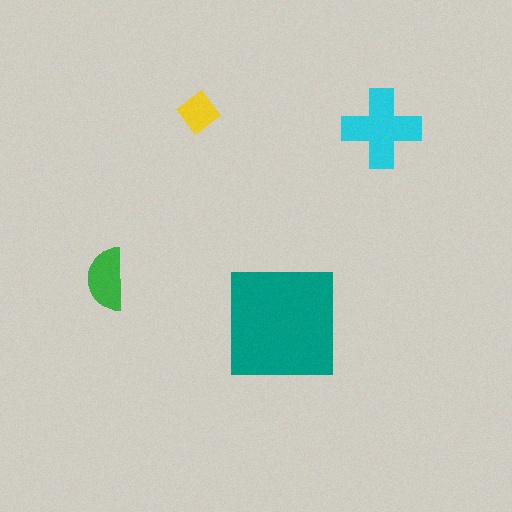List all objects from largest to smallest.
The teal square, the cyan cross, the green semicircle, the yellow diamond.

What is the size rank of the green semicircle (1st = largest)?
3rd.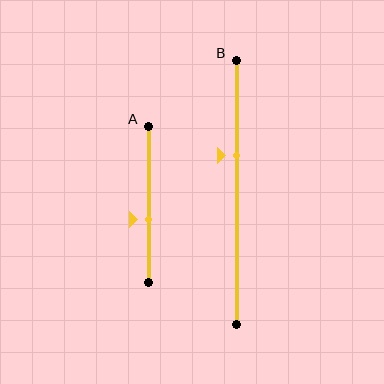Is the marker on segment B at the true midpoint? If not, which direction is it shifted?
No, the marker on segment B is shifted upward by about 14% of the segment length.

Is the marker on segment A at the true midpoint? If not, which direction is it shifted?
No, the marker on segment A is shifted downward by about 10% of the segment length.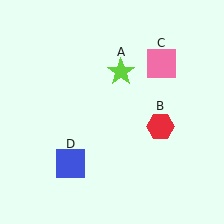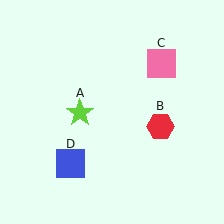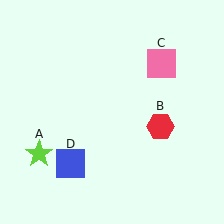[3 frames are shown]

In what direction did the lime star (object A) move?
The lime star (object A) moved down and to the left.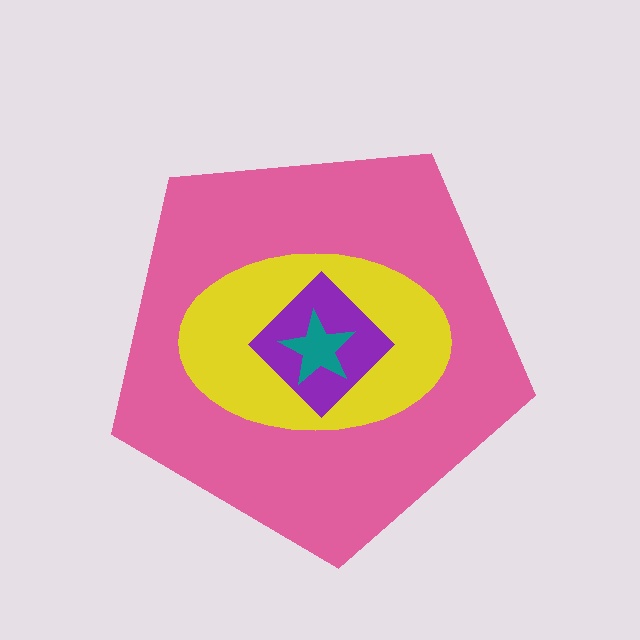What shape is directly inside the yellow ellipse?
The purple diamond.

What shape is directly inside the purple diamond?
The teal star.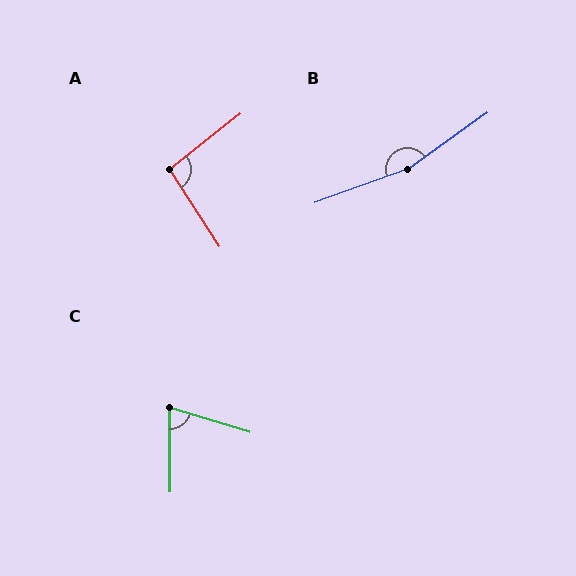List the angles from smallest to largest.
C (73°), A (96°), B (164°).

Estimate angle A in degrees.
Approximately 96 degrees.